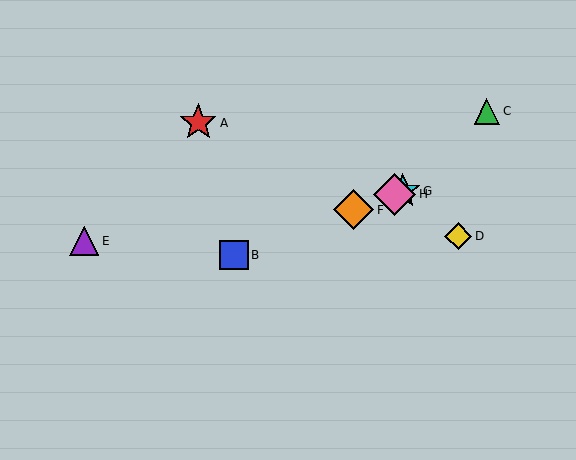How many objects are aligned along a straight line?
4 objects (B, F, G, H) are aligned along a straight line.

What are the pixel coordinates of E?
Object E is at (84, 241).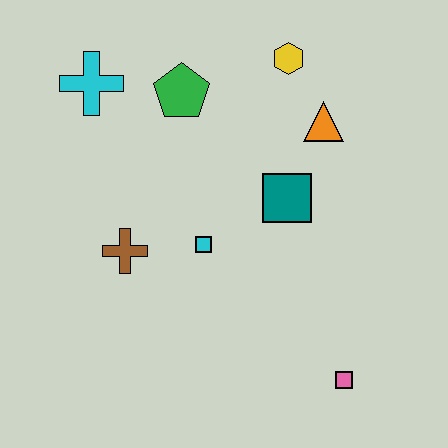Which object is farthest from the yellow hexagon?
The pink square is farthest from the yellow hexagon.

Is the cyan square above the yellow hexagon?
No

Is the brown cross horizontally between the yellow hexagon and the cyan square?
No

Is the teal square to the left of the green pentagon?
No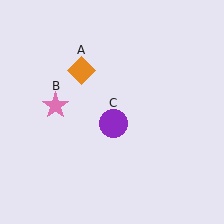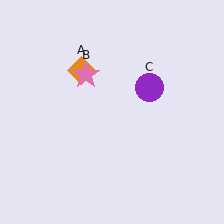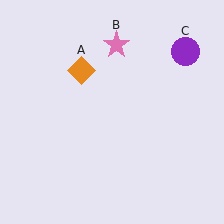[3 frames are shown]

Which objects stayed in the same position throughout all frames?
Orange diamond (object A) remained stationary.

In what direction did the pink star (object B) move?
The pink star (object B) moved up and to the right.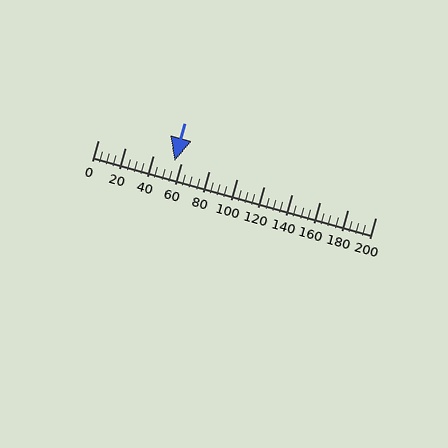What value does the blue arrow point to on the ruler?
The blue arrow points to approximately 55.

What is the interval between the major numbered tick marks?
The major tick marks are spaced 20 units apart.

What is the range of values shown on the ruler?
The ruler shows values from 0 to 200.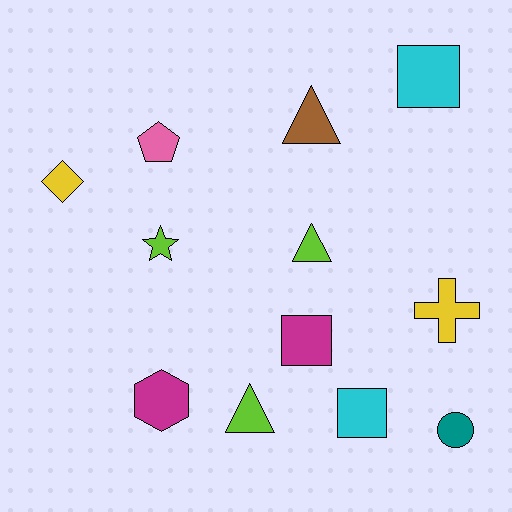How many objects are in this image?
There are 12 objects.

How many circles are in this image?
There is 1 circle.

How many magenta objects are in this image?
There are 2 magenta objects.